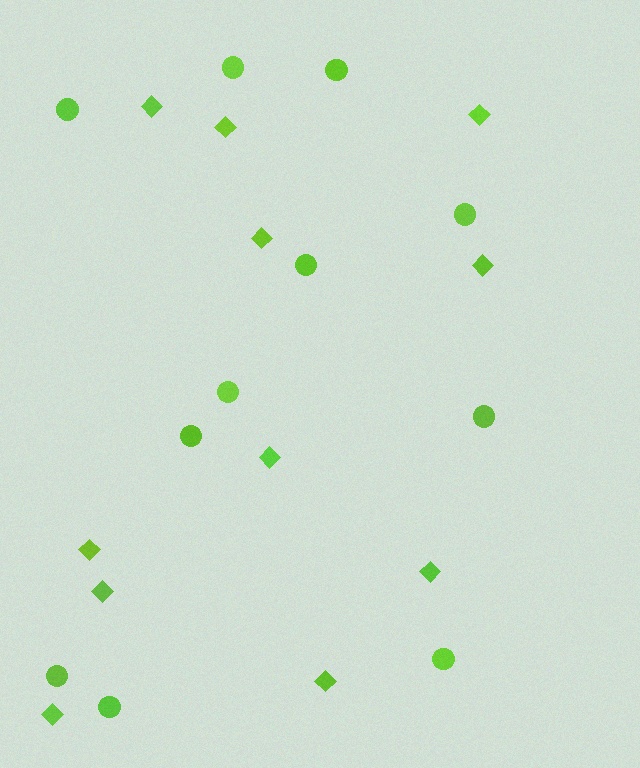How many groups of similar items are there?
There are 2 groups: one group of diamonds (11) and one group of circles (11).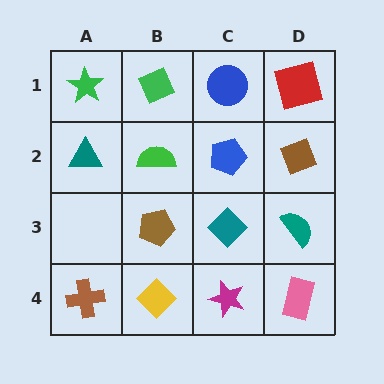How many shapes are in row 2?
4 shapes.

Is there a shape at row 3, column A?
No, that cell is empty.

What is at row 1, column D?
A red square.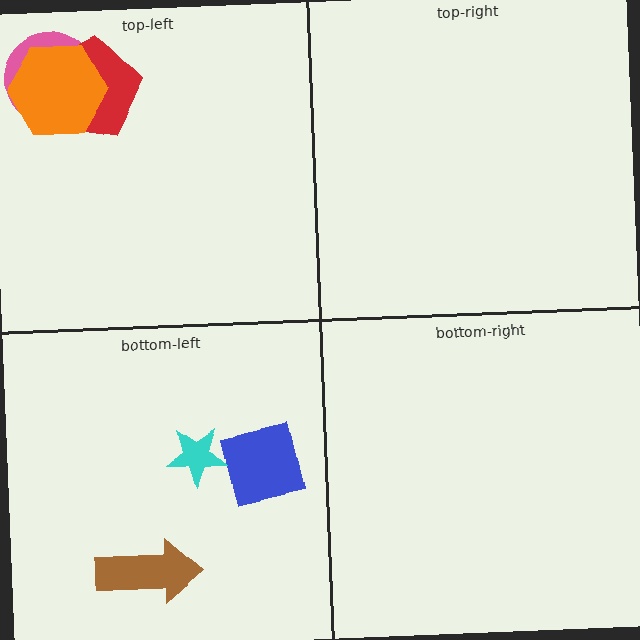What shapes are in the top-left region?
The pink circle, the red pentagon, the orange hexagon.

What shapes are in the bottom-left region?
The brown arrow, the blue square, the cyan star.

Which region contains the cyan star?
The bottom-left region.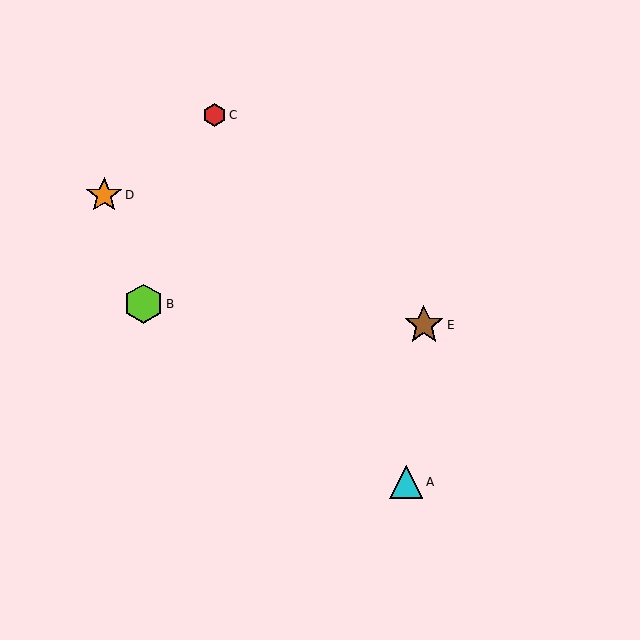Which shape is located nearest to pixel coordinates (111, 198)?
The orange star (labeled D) at (104, 195) is nearest to that location.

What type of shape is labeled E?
Shape E is a brown star.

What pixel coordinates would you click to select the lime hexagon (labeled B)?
Click at (144, 304) to select the lime hexagon B.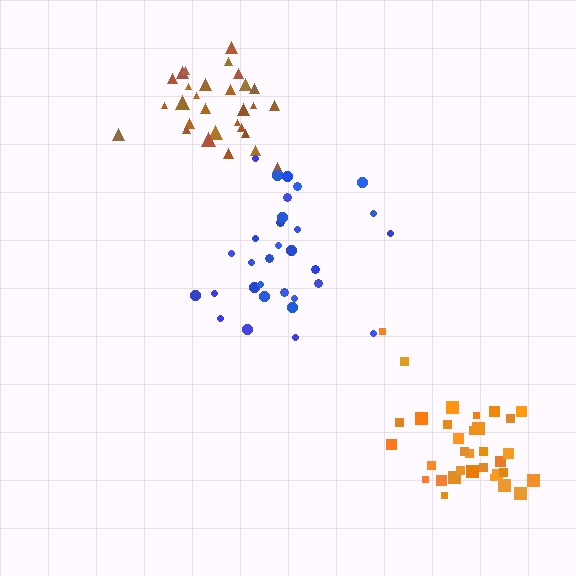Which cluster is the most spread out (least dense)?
Blue.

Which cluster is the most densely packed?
Orange.